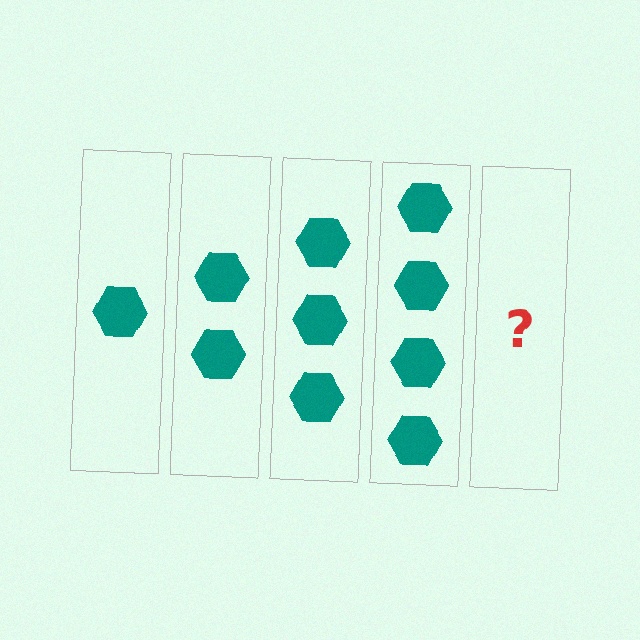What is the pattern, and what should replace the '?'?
The pattern is that each step adds one more hexagon. The '?' should be 5 hexagons.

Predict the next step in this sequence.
The next step is 5 hexagons.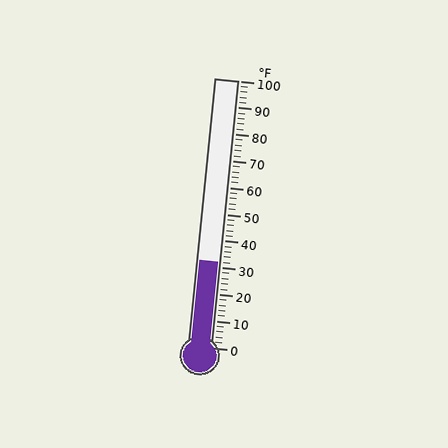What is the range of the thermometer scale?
The thermometer scale ranges from 0°F to 100°F.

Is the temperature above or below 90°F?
The temperature is below 90°F.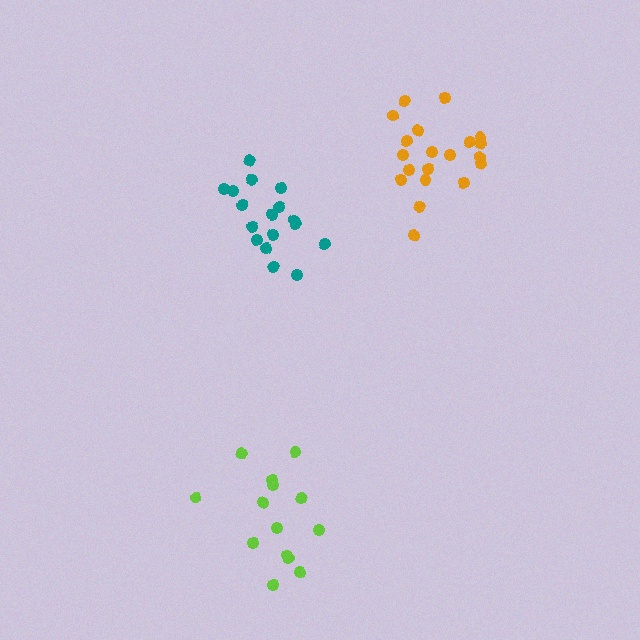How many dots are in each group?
Group 1: 17 dots, Group 2: 14 dots, Group 3: 20 dots (51 total).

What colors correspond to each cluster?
The clusters are colored: teal, lime, orange.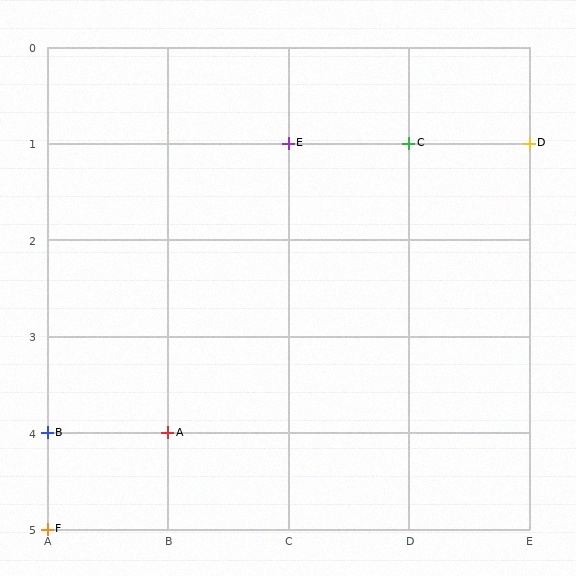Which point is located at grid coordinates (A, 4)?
Point B is at (A, 4).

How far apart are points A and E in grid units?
Points A and E are 1 column and 3 rows apart (about 3.2 grid units diagonally).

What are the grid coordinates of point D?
Point D is at grid coordinates (E, 1).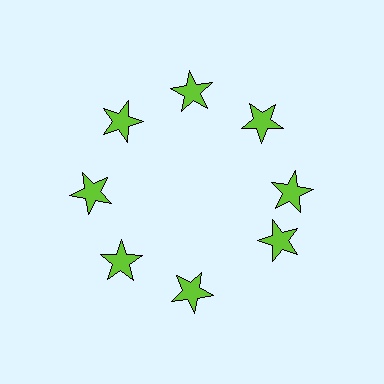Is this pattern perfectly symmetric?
No. The 8 lime stars are arranged in a ring, but one element near the 4 o'clock position is rotated out of alignment along the ring, breaking the 8-fold rotational symmetry.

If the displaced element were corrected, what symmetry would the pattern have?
It would have 8-fold rotational symmetry — the pattern would map onto itself every 45 degrees.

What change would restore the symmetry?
The symmetry would be restored by rotating it back into even spacing with its neighbors so that all 8 stars sit at equal angles and equal distance from the center.